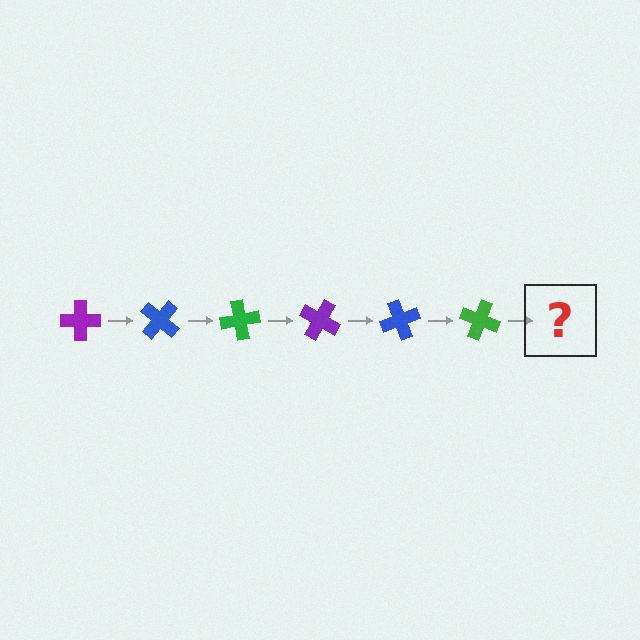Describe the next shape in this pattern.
It should be a purple cross, rotated 240 degrees from the start.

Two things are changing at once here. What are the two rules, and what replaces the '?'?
The two rules are that it rotates 40 degrees each step and the color cycles through purple, blue, and green. The '?' should be a purple cross, rotated 240 degrees from the start.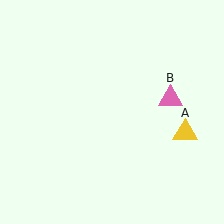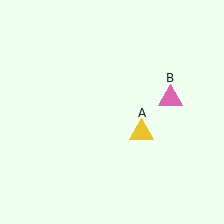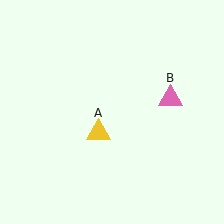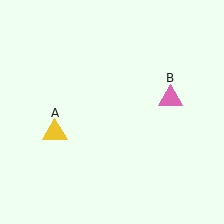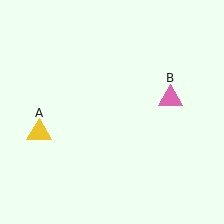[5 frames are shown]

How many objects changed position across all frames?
1 object changed position: yellow triangle (object A).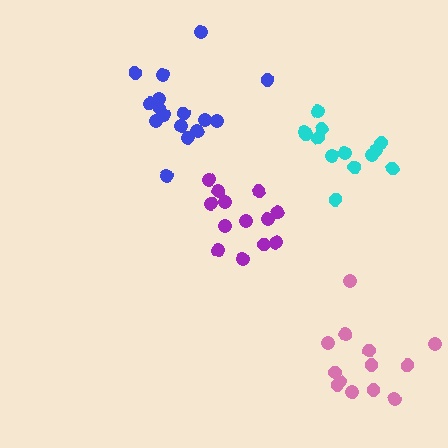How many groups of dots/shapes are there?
There are 4 groups.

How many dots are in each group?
Group 1: 13 dots, Group 2: 13 dots, Group 3: 16 dots, Group 4: 13 dots (55 total).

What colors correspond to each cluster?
The clusters are colored: cyan, pink, blue, purple.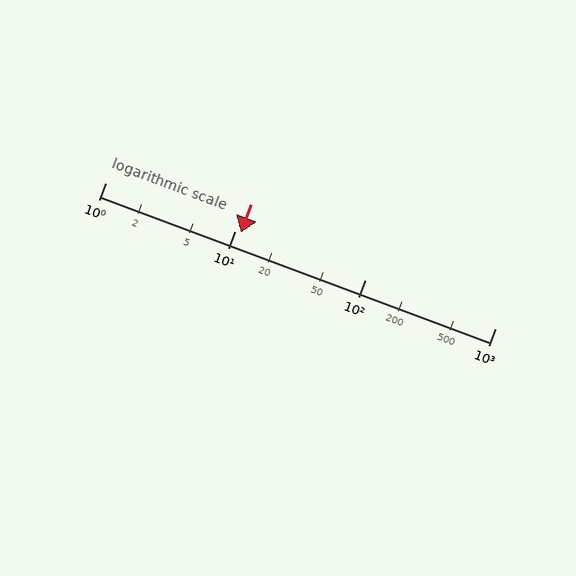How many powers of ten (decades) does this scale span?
The scale spans 3 decades, from 1 to 1000.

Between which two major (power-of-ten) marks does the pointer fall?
The pointer is between 10 and 100.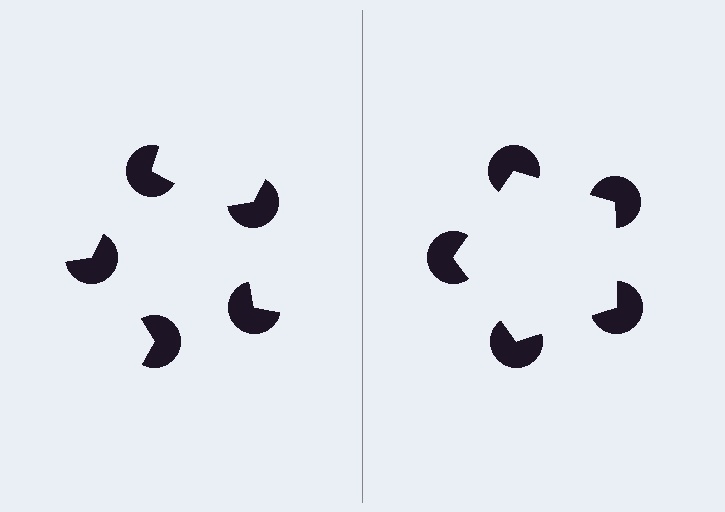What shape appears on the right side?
An illusory pentagon.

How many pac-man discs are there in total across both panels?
10 — 5 on each side.